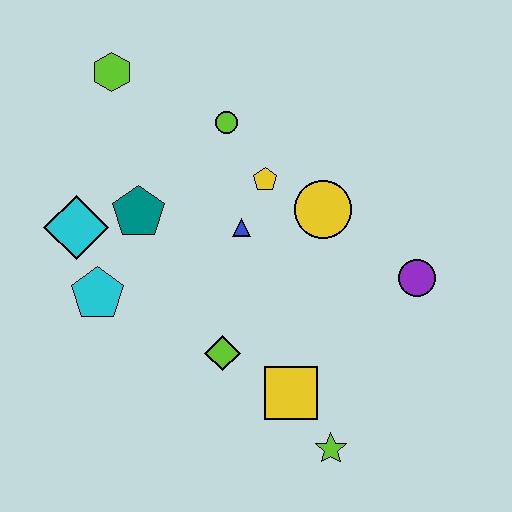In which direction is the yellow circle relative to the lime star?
The yellow circle is above the lime star.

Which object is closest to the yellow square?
The lime star is closest to the yellow square.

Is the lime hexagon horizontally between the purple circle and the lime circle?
No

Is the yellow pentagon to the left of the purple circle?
Yes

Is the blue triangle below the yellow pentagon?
Yes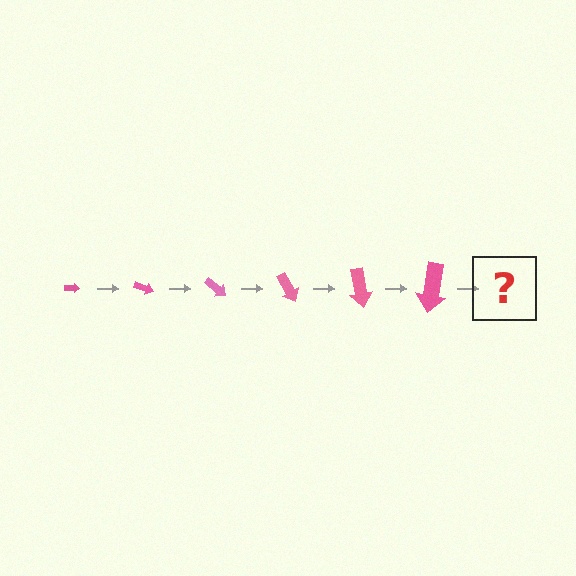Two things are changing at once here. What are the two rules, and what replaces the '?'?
The two rules are that the arrow grows larger each step and it rotates 20 degrees each step. The '?' should be an arrow, larger than the previous one and rotated 120 degrees from the start.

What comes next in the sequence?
The next element should be an arrow, larger than the previous one and rotated 120 degrees from the start.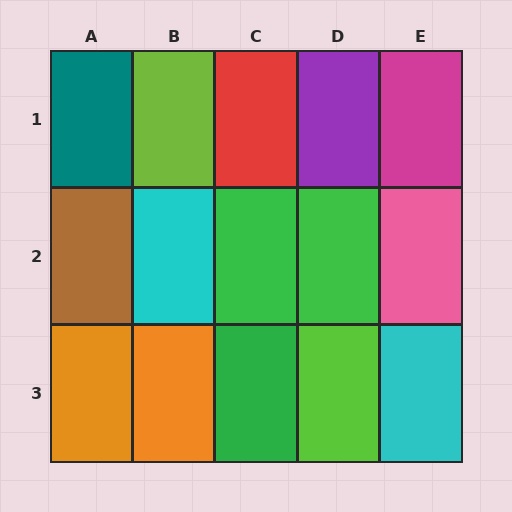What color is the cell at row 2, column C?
Green.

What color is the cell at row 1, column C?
Red.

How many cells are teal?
1 cell is teal.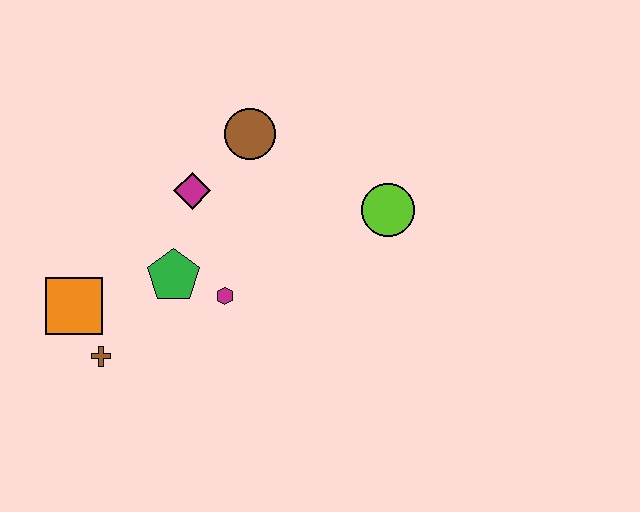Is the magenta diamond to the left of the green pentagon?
No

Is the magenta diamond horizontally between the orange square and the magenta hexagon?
Yes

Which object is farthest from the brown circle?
The brown cross is farthest from the brown circle.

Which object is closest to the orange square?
The brown cross is closest to the orange square.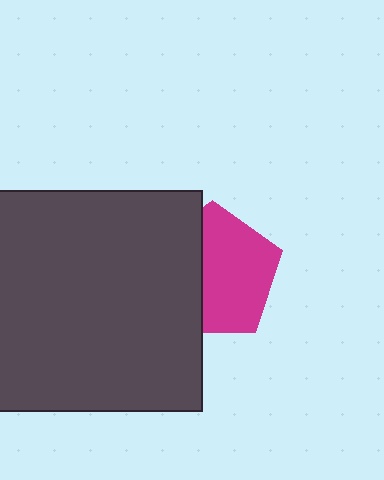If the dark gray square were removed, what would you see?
You would see the complete magenta pentagon.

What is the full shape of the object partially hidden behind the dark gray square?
The partially hidden object is a magenta pentagon.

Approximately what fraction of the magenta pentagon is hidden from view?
Roughly 41% of the magenta pentagon is hidden behind the dark gray square.